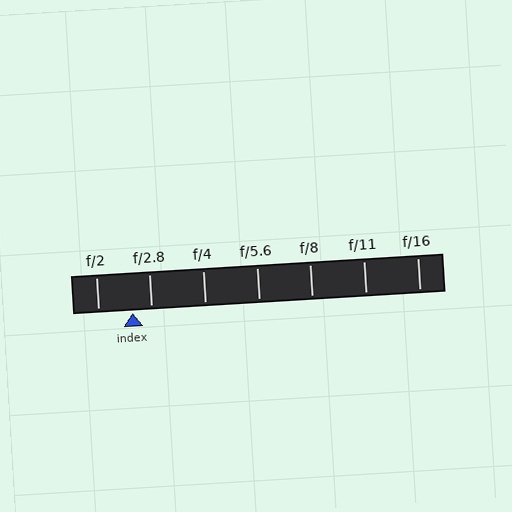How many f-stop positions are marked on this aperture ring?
There are 7 f-stop positions marked.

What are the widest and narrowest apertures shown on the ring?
The widest aperture shown is f/2 and the narrowest is f/16.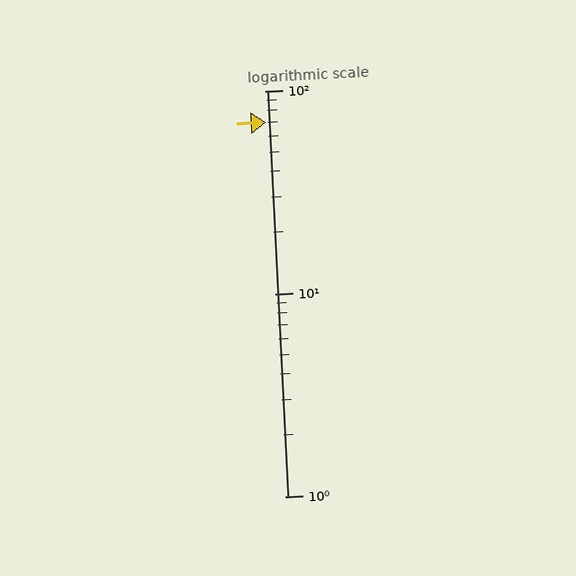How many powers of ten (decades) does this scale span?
The scale spans 2 decades, from 1 to 100.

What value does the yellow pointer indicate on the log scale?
The pointer indicates approximately 70.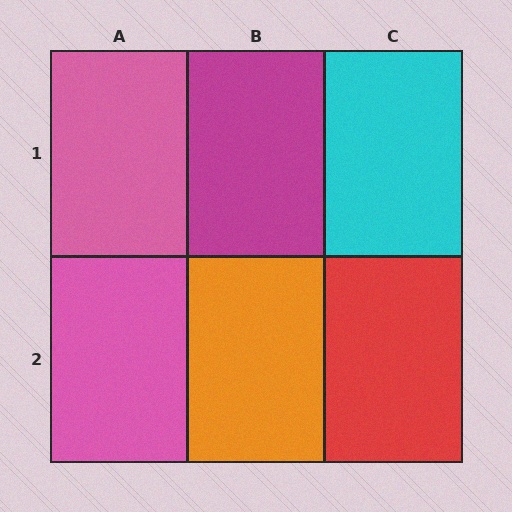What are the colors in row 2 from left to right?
Pink, orange, red.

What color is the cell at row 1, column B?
Magenta.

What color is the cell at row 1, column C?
Cyan.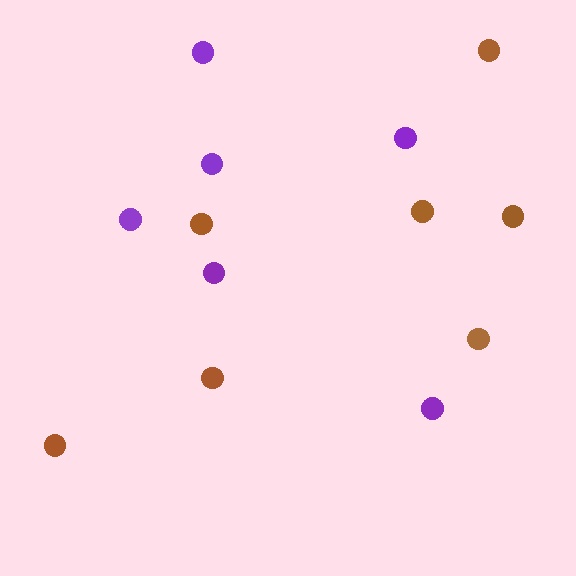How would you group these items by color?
There are 2 groups: one group of brown circles (7) and one group of purple circles (6).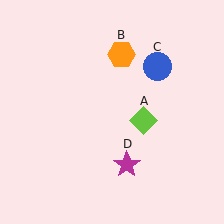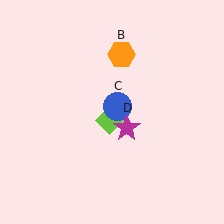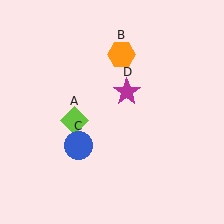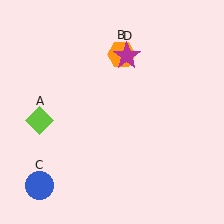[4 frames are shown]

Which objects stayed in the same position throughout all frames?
Orange hexagon (object B) remained stationary.